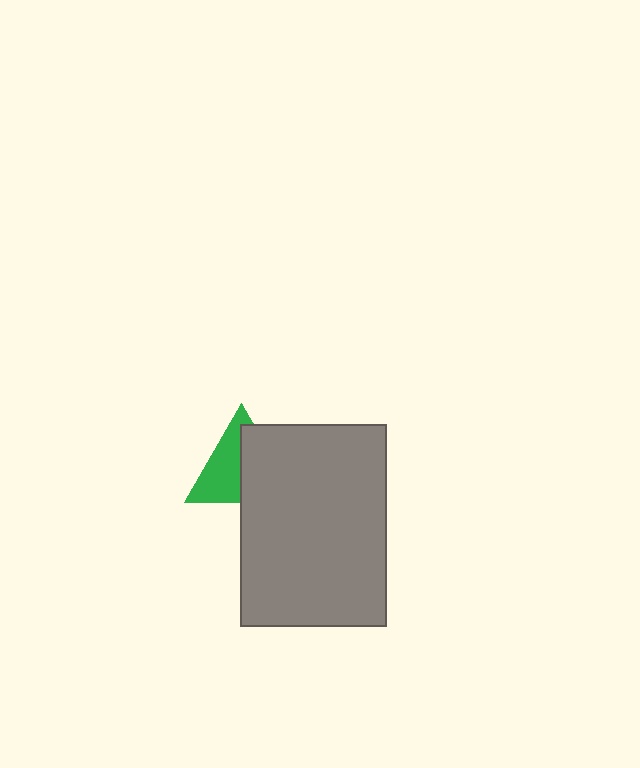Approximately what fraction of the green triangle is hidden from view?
Roughly 51% of the green triangle is hidden behind the gray rectangle.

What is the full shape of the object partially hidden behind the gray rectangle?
The partially hidden object is a green triangle.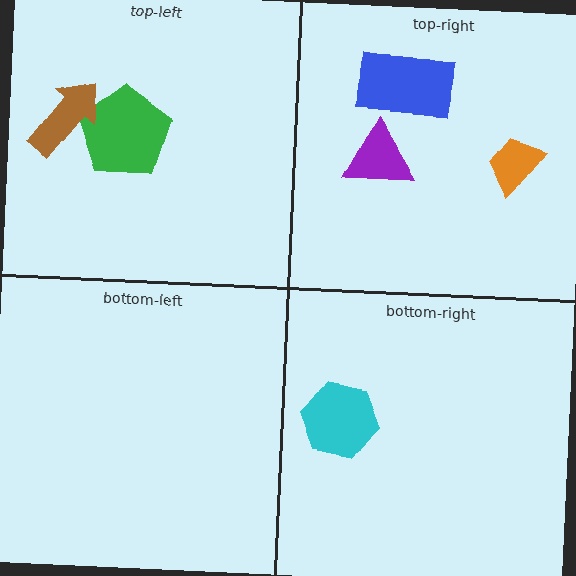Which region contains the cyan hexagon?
The bottom-right region.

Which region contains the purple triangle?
The top-right region.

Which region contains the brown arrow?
The top-left region.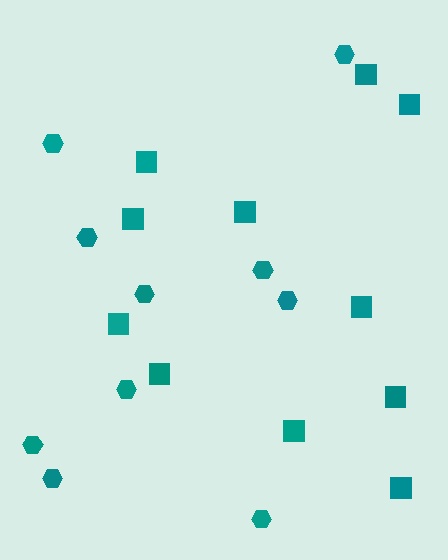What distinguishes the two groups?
There are 2 groups: one group of hexagons (10) and one group of squares (11).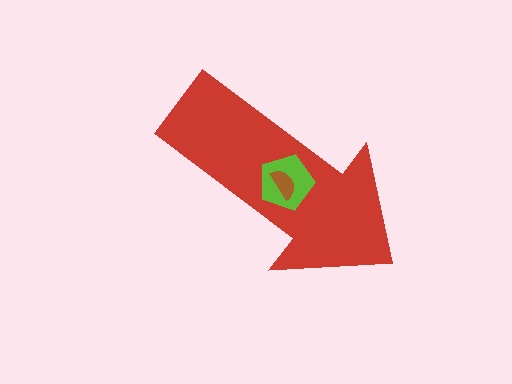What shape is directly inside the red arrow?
The lime pentagon.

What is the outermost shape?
The red arrow.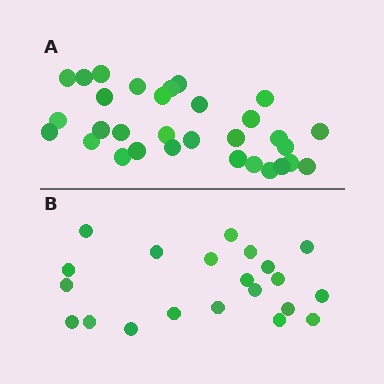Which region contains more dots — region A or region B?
Region A (the top region) has more dots.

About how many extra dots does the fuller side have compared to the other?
Region A has roughly 10 or so more dots than region B.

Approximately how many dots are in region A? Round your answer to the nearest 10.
About 30 dots. (The exact count is 31, which rounds to 30.)